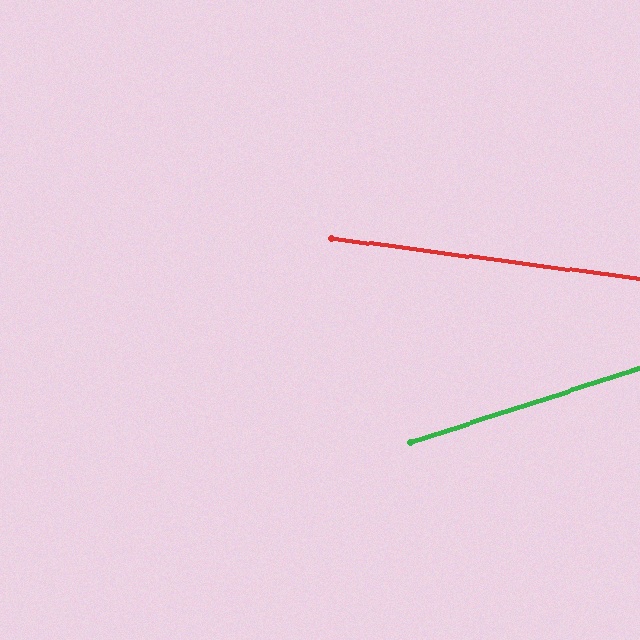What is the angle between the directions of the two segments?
Approximately 25 degrees.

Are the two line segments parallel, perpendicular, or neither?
Neither parallel nor perpendicular — they differ by about 25°.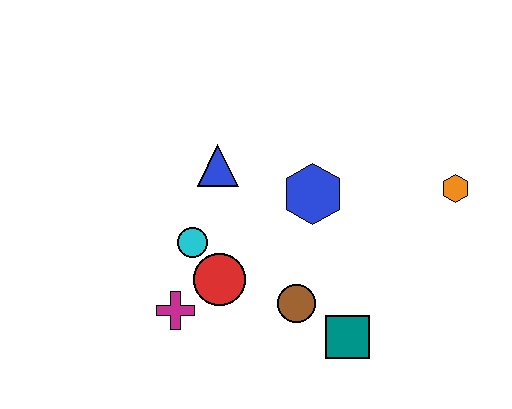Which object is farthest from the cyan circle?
The orange hexagon is farthest from the cyan circle.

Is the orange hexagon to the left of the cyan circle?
No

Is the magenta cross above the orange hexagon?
No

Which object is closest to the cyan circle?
The red circle is closest to the cyan circle.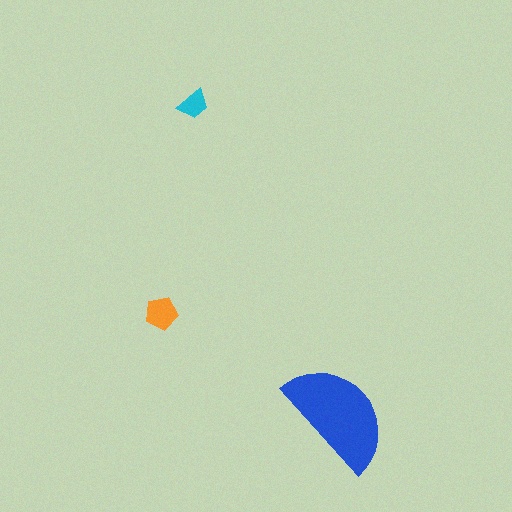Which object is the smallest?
The cyan trapezoid.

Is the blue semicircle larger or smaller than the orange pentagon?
Larger.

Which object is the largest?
The blue semicircle.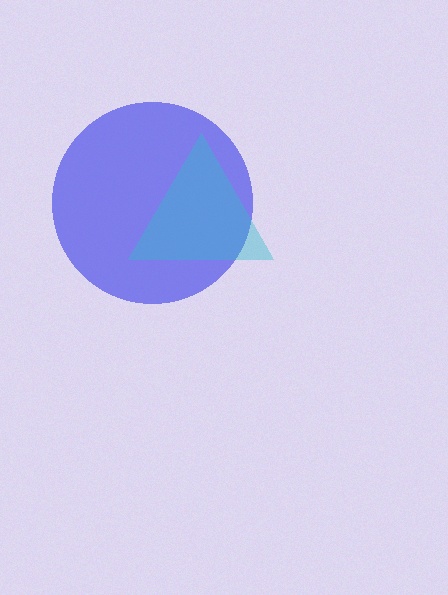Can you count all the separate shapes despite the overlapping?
Yes, there are 2 separate shapes.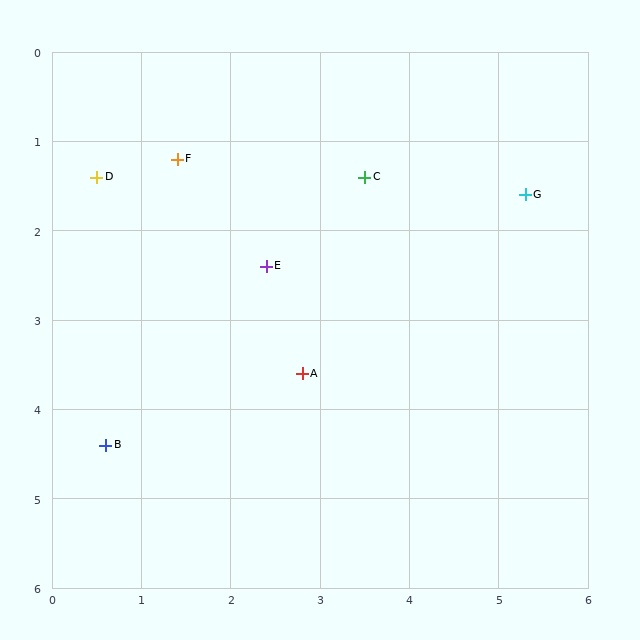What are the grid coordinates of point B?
Point B is at approximately (0.6, 4.4).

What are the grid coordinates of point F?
Point F is at approximately (1.4, 1.2).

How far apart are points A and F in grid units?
Points A and F are about 2.8 grid units apart.